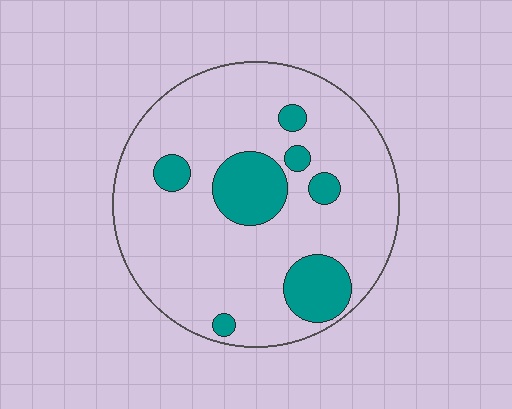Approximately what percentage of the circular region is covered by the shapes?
Approximately 20%.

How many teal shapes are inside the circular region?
7.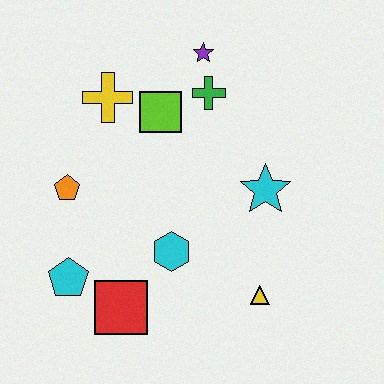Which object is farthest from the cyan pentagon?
The purple star is farthest from the cyan pentagon.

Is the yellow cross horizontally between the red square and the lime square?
No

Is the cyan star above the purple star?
No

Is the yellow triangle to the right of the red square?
Yes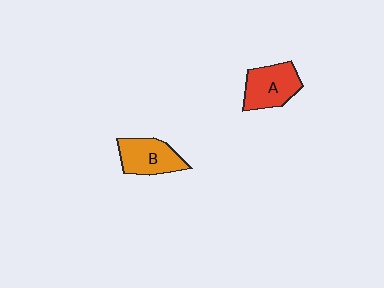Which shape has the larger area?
Shape A (red).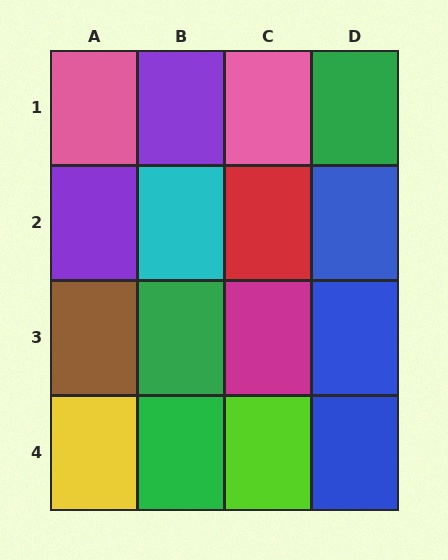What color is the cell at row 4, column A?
Yellow.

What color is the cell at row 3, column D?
Blue.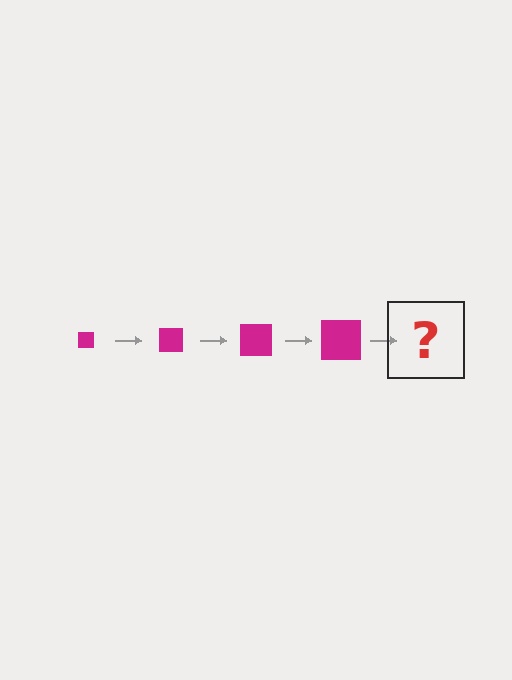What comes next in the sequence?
The next element should be a magenta square, larger than the previous one.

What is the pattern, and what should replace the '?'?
The pattern is that the square gets progressively larger each step. The '?' should be a magenta square, larger than the previous one.